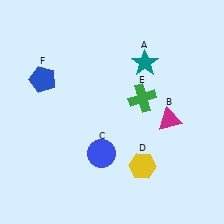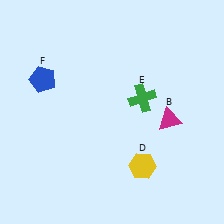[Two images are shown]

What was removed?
The blue circle (C), the teal star (A) were removed in Image 2.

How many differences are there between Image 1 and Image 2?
There are 2 differences between the two images.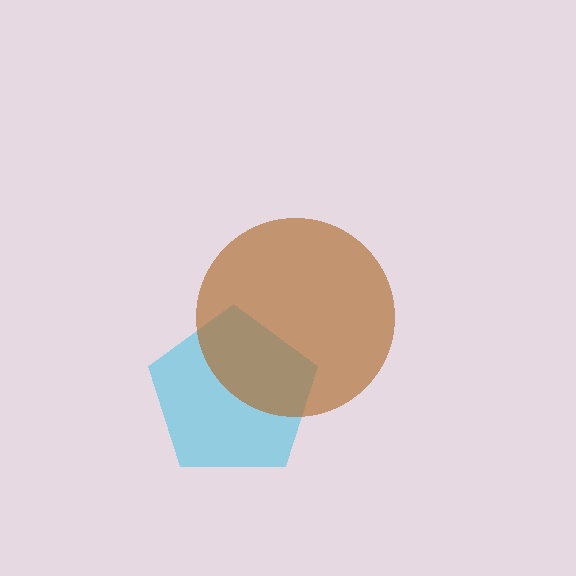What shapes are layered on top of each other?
The layered shapes are: a cyan pentagon, a brown circle.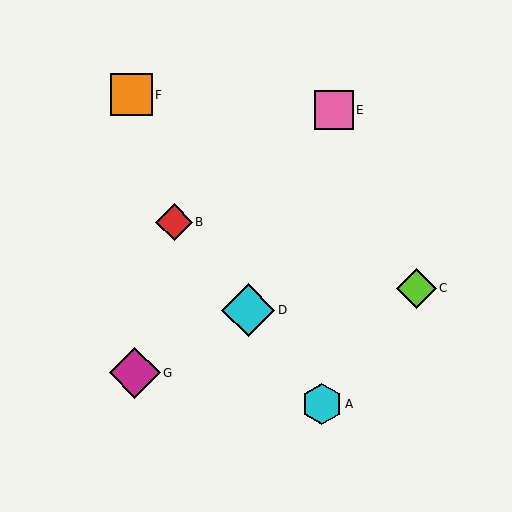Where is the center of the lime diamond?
The center of the lime diamond is at (416, 288).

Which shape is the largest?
The cyan diamond (labeled D) is the largest.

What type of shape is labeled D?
Shape D is a cyan diamond.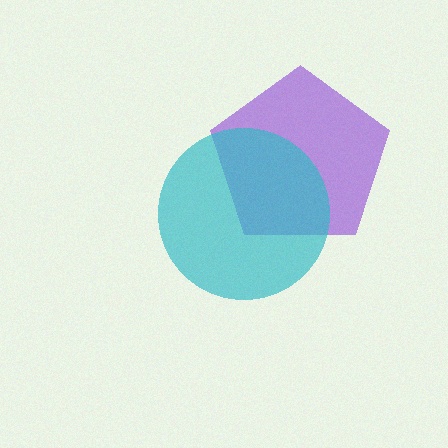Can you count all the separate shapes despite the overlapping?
Yes, there are 2 separate shapes.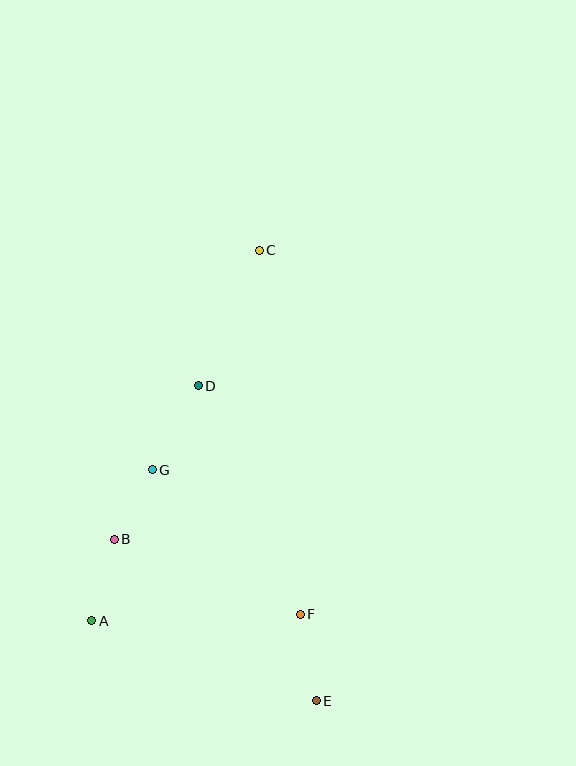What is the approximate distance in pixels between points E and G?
The distance between E and G is approximately 283 pixels.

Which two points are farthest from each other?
Points C and E are farthest from each other.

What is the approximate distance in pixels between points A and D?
The distance between A and D is approximately 258 pixels.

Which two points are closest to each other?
Points B and G are closest to each other.